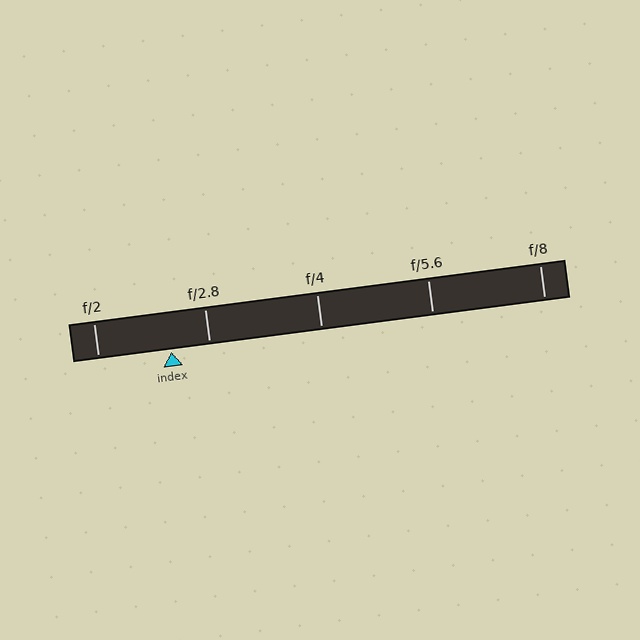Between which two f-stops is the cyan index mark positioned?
The index mark is between f/2 and f/2.8.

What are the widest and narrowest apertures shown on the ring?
The widest aperture shown is f/2 and the narrowest is f/8.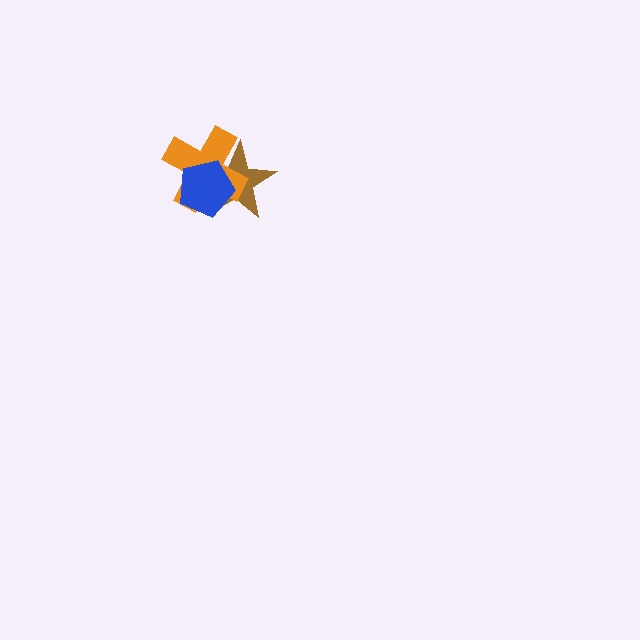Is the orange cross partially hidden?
Yes, it is partially covered by another shape.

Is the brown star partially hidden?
Yes, it is partially covered by another shape.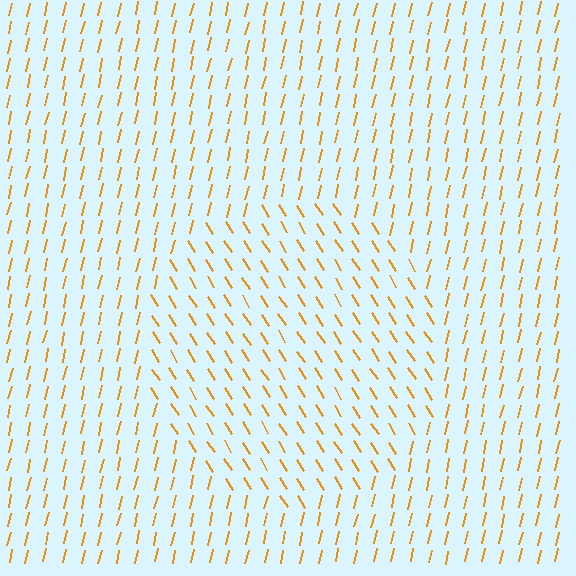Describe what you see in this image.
The image is filled with small orange line segments. A circle region in the image has lines oriented differently from the surrounding lines, creating a visible texture boundary.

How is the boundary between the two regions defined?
The boundary is defined purely by a change in line orientation (approximately 45 degrees difference). All lines are the same color and thickness.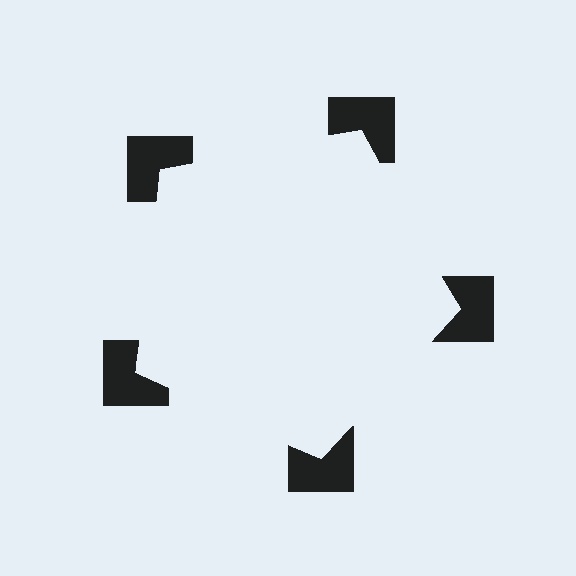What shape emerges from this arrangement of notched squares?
An illusory pentagon — its edges are inferred from the aligned wedge cuts in the notched squares, not physically drawn.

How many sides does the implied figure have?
5 sides.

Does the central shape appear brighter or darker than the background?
It typically appears slightly brighter than the background, even though no actual brightness change is drawn.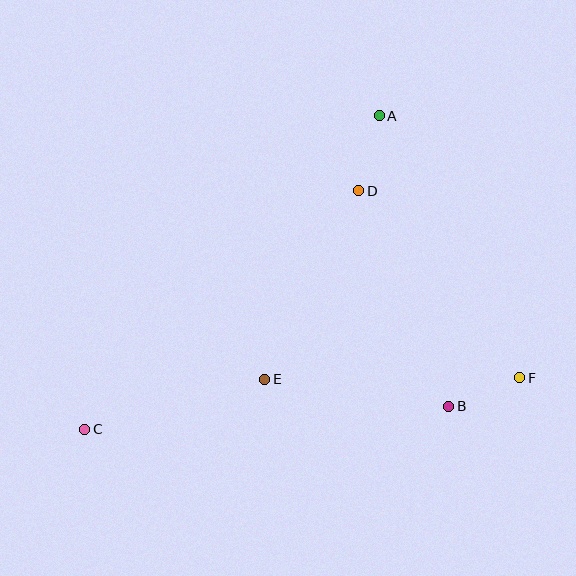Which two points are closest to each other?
Points B and F are closest to each other.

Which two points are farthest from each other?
Points C and F are farthest from each other.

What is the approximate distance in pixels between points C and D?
The distance between C and D is approximately 364 pixels.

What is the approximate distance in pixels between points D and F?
The distance between D and F is approximately 247 pixels.